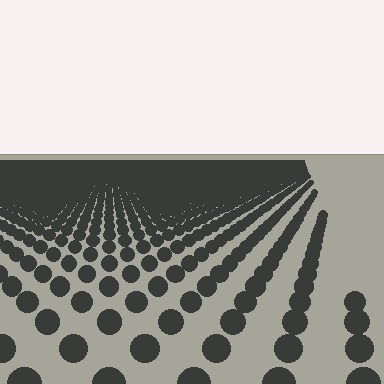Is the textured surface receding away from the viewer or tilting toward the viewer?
The surface is receding away from the viewer. Texture elements get smaller and denser toward the top.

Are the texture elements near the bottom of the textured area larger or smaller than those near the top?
Larger. Near the bottom, elements are closer to the viewer and appear at a bigger on-screen size.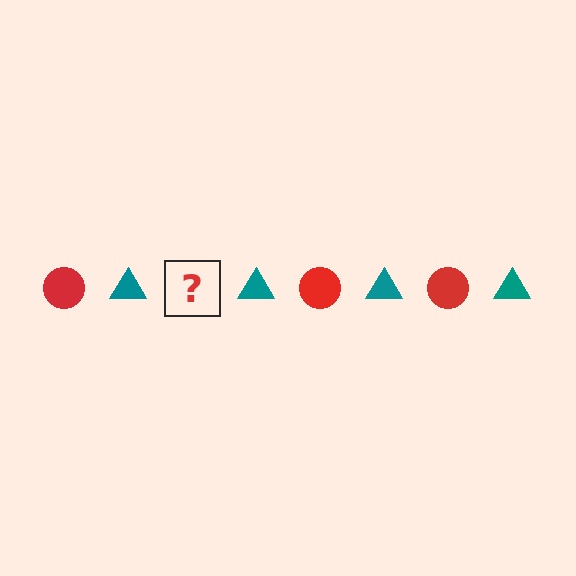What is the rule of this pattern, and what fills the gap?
The rule is that the pattern alternates between red circle and teal triangle. The gap should be filled with a red circle.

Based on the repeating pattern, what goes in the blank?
The blank should be a red circle.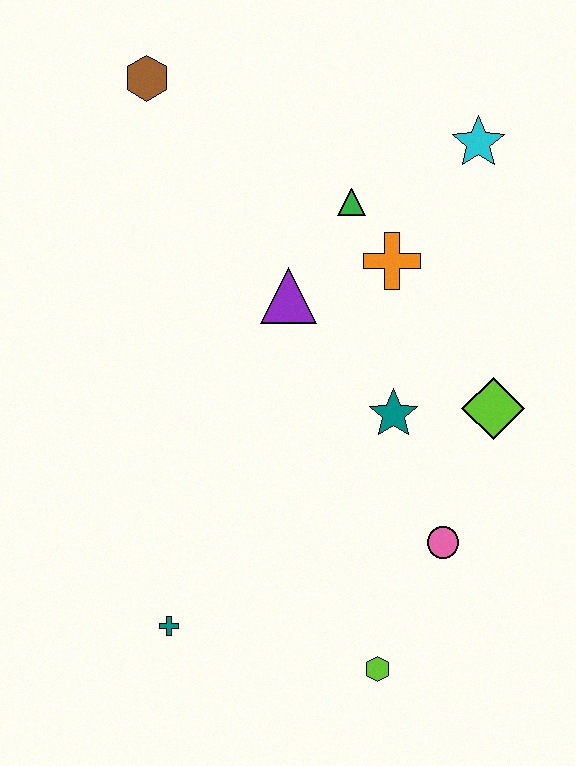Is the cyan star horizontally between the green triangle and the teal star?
No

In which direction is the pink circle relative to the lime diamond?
The pink circle is below the lime diamond.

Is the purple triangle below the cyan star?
Yes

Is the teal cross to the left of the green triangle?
Yes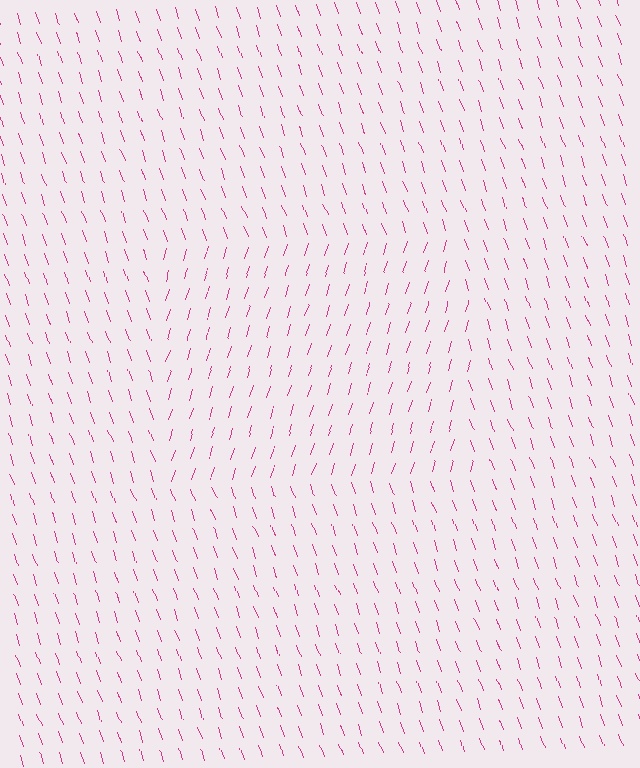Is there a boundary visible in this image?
Yes, there is a texture boundary formed by a change in line orientation.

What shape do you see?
I see a rectangle.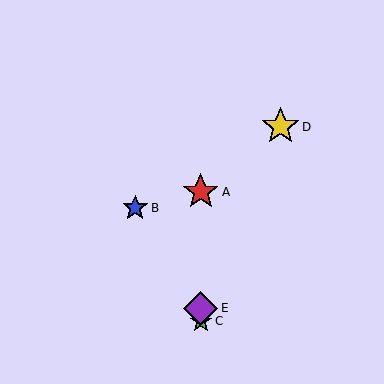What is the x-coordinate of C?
Object C is at x≈201.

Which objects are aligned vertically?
Objects A, C, E are aligned vertically.